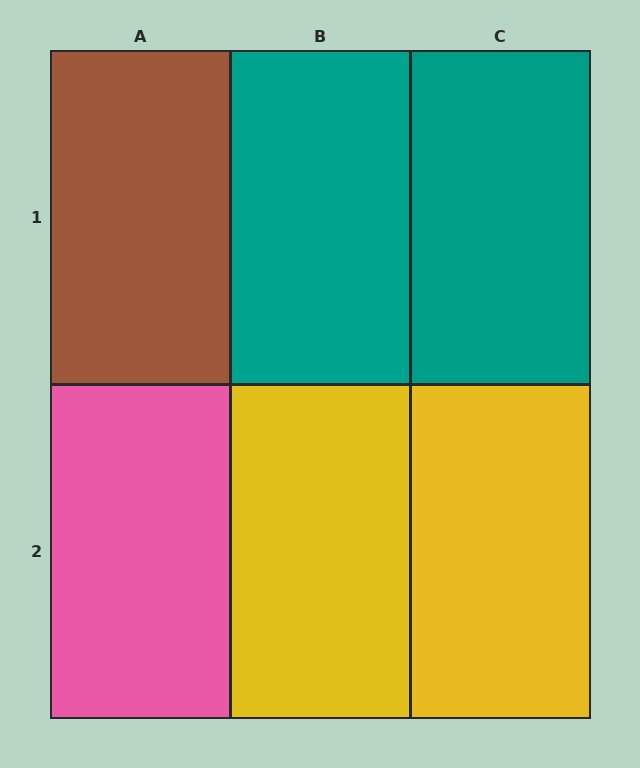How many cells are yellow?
2 cells are yellow.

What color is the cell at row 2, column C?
Yellow.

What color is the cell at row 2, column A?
Pink.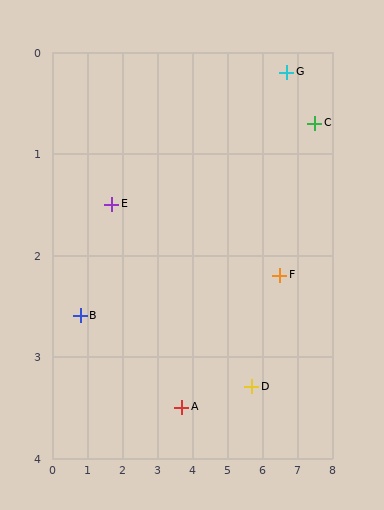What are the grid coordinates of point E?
Point E is at approximately (1.7, 1.5).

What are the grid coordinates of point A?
Point A is at approximately (3.7, 3.5).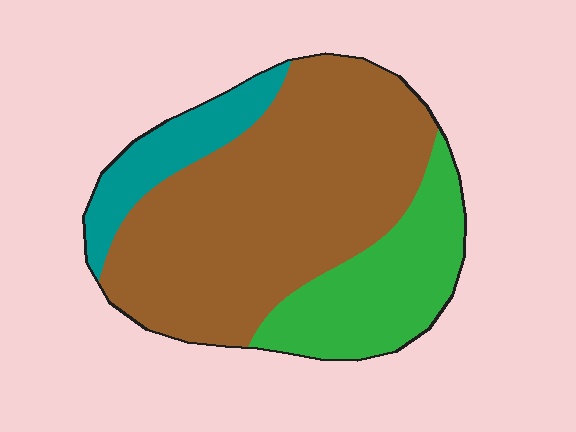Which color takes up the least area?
Teal, at roughly 15%.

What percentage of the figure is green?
Green covers roughly 25% of the figure.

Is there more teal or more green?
Green.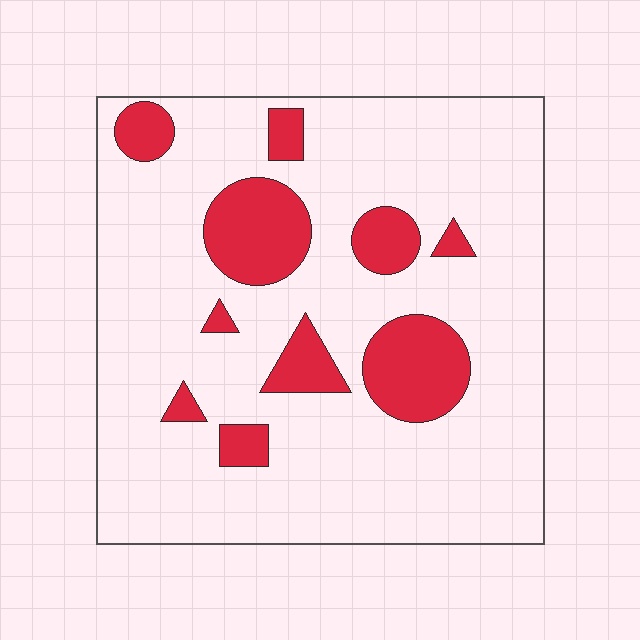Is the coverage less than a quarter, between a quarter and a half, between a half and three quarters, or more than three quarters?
Less than a quarter.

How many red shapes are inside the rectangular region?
10.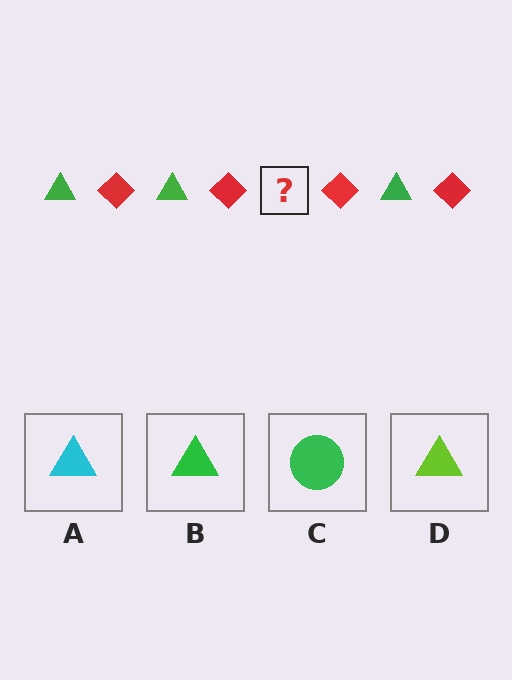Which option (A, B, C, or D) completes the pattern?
B.